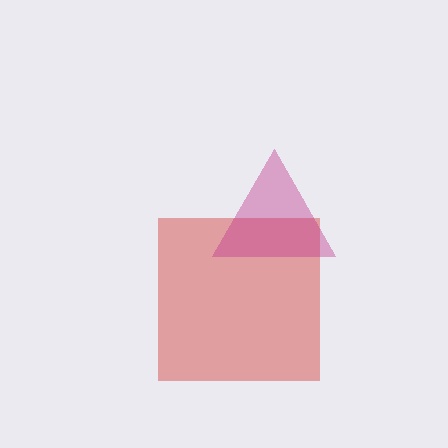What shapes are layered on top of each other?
The layered shapes are: a red square, a magenta triangle.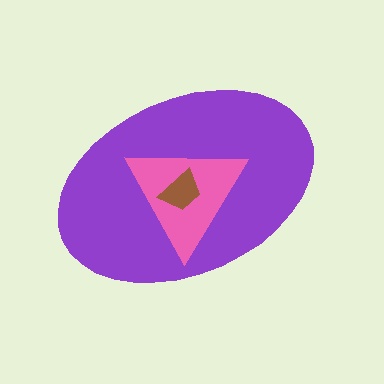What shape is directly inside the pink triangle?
The brown trapezoid.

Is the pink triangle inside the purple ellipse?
Yes.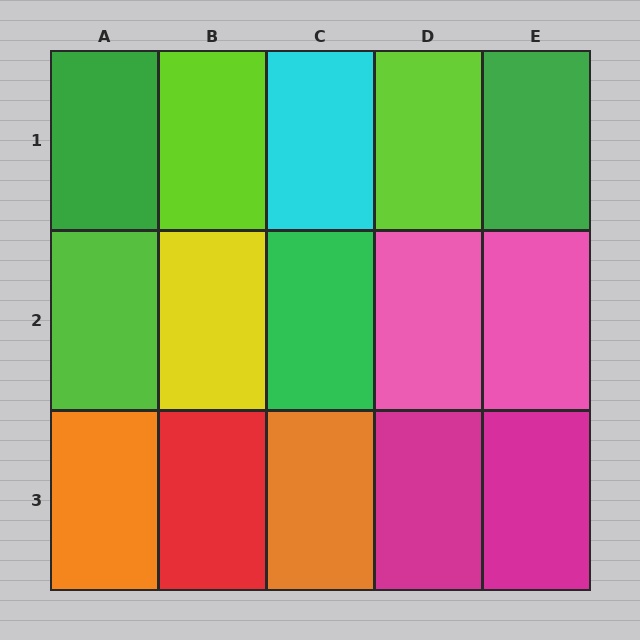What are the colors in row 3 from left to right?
Orange, red, orange, magenta, magenta.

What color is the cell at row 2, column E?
Pink.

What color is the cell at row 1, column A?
Green.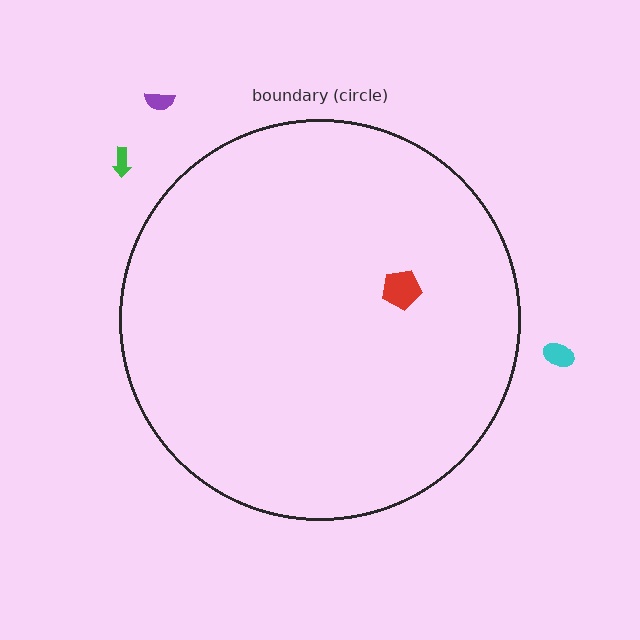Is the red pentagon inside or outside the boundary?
Inside.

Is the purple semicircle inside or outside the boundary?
Outside.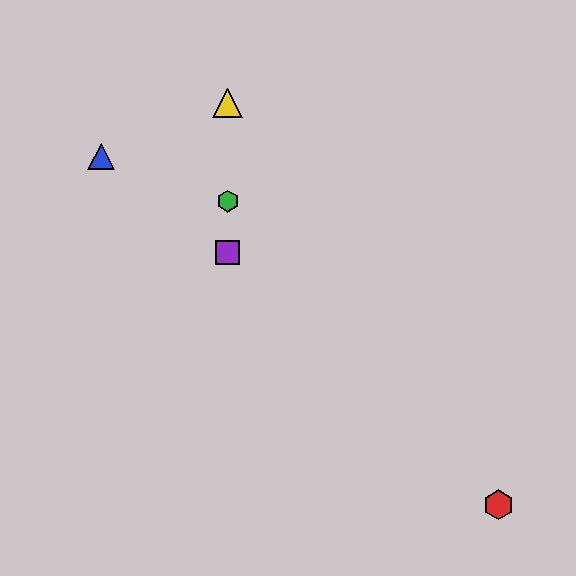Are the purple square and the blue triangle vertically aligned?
No, the purple square is at x≈228 and the blue triangle is at x≈101.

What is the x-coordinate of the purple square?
The purple square is at x≈228.